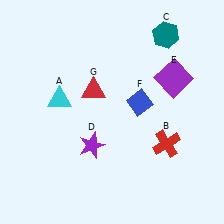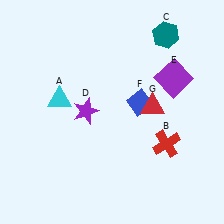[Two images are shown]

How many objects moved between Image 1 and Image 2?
2 objects moved between the two images.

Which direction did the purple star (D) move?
The purple star (D) moved up.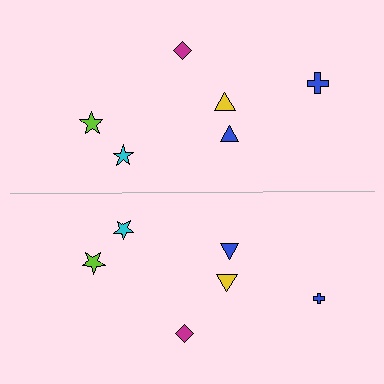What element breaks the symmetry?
The blue cross on the bottom side has a different size than its mirror counterpart.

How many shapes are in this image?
There are 12 shapes in this image.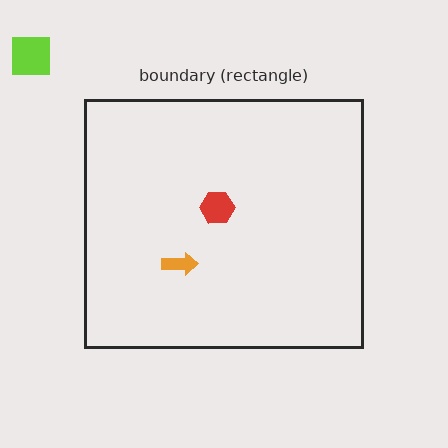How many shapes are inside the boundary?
2 inside, 1 outside.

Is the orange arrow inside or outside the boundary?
Inside.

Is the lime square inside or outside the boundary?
Outside.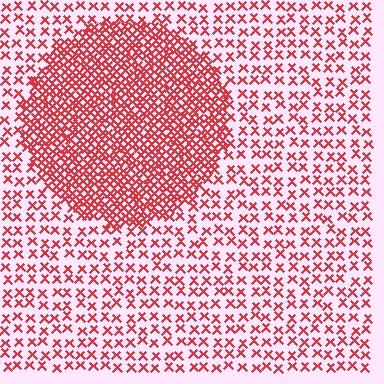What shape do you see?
I see a circle.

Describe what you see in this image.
The image contains small red elements arranged at two different densities. A circle-shaped region is visible where the elements are more densely packed than the surrounding area.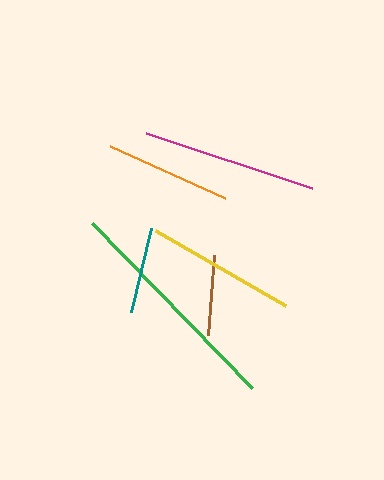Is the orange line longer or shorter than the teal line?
The orange line is longer than the teal line.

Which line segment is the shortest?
The brown line is the shortest at approximately 79 pixels.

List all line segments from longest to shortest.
From longest to shortest: green, magenta, yellow, orange, teal, brown.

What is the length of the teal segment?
The teal segment is approximately 86 pixels long.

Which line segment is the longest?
The green line is the longest at approximately 230 pixels.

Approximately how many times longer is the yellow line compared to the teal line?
The yellow line is approximately 1.7 times the length of the teal line.